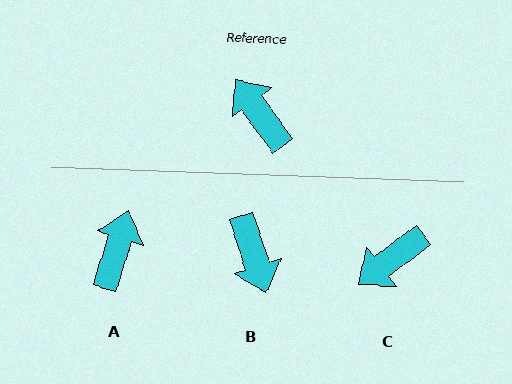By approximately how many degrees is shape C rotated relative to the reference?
Approximately 92 degrees counter-clockwise.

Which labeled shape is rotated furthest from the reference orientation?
B, about 162 degrees away.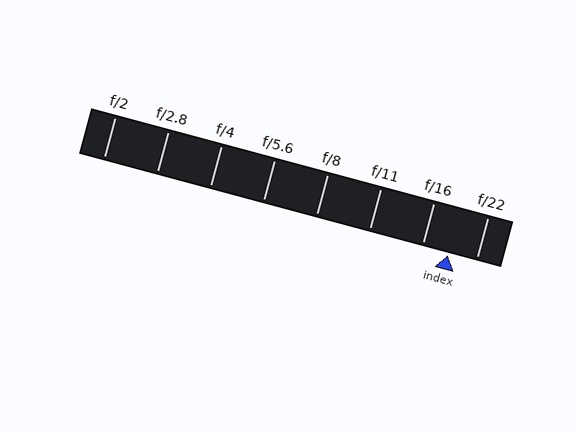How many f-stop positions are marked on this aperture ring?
There are 8 f-stop positions marked.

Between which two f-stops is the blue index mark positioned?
The index mark is between f/16 and f/22.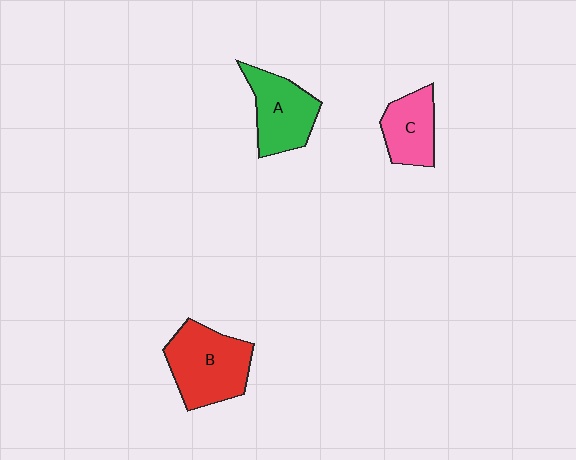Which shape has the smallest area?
Shape C (pink).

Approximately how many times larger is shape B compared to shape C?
Approximately 1.5 times.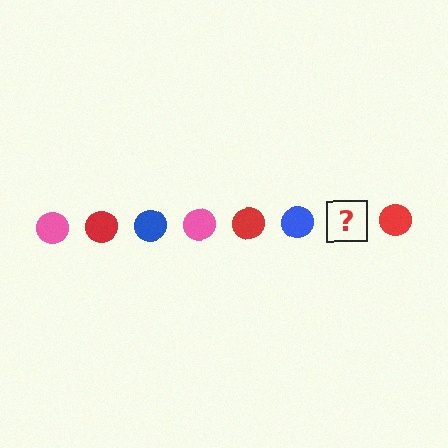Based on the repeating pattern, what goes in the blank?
The blank should be a pink circle.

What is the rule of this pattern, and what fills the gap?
The rule is that the pattern cycles through pink, red, blue circles. The gap should be filled with a pink circle.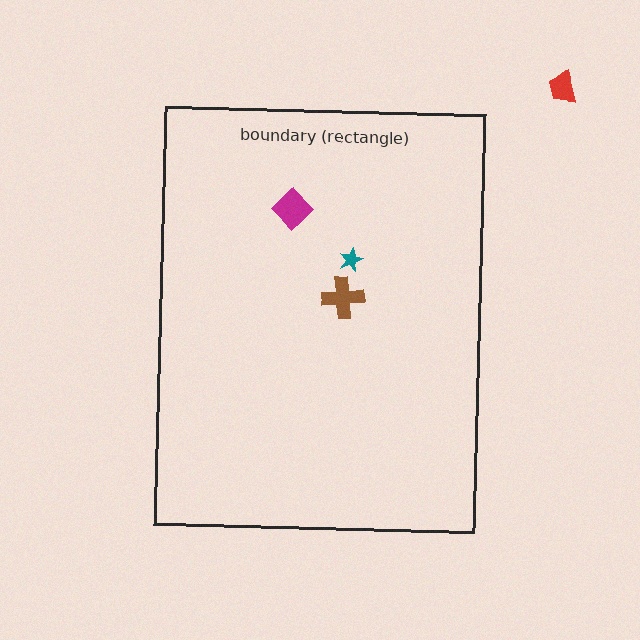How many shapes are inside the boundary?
3 inside, 1 outside.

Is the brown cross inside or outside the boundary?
Inside.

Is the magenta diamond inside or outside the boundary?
Inside.